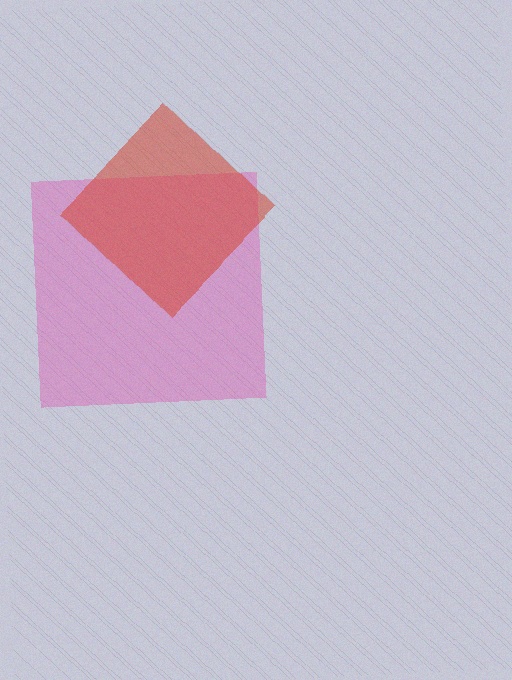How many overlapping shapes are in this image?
There are 2 overlapping shapes in the image.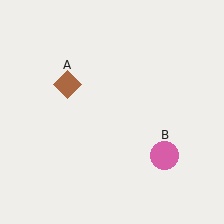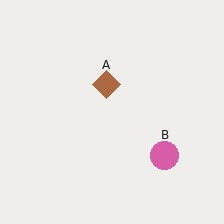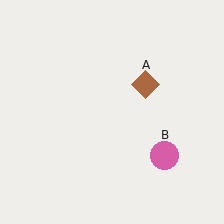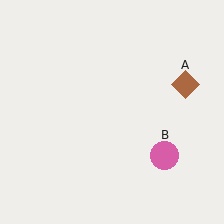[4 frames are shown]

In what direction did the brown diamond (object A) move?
The brown diamond (object A) moved right.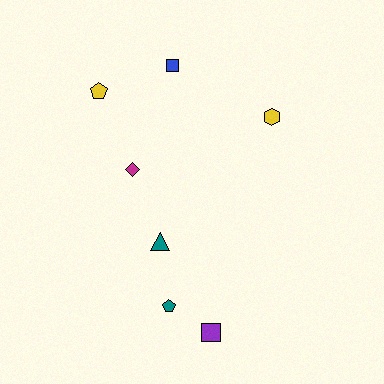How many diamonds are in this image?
There is 1 diamond.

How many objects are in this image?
There are 7 objects.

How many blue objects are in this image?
There is 1 blue object.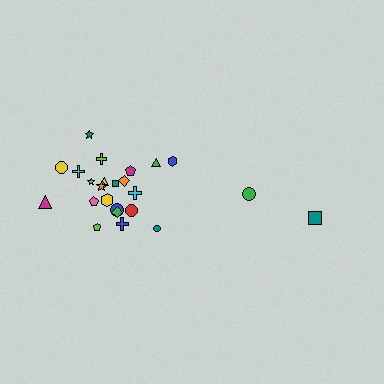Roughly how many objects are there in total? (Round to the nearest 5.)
Roughly 25 objects in total.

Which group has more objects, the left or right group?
The left group.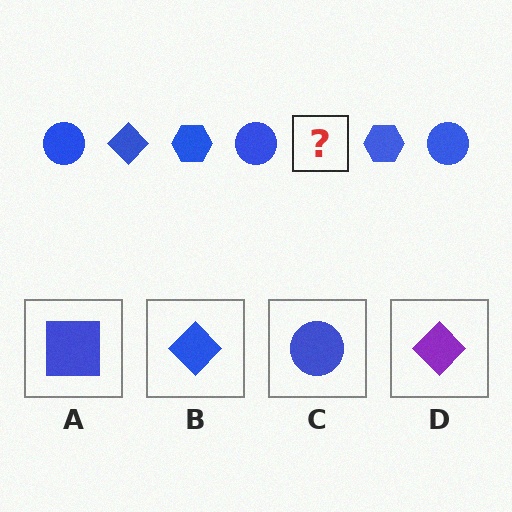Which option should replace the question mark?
Option B.